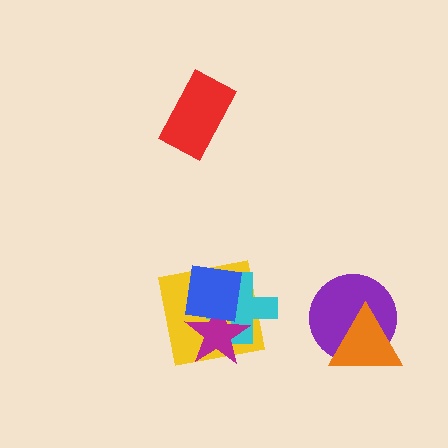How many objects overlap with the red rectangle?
0 objects overlap with the red rectangle.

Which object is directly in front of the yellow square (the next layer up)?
The cyan cross is directly in front of the yellow square.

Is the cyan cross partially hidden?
Yes, it is partially covered by another shape.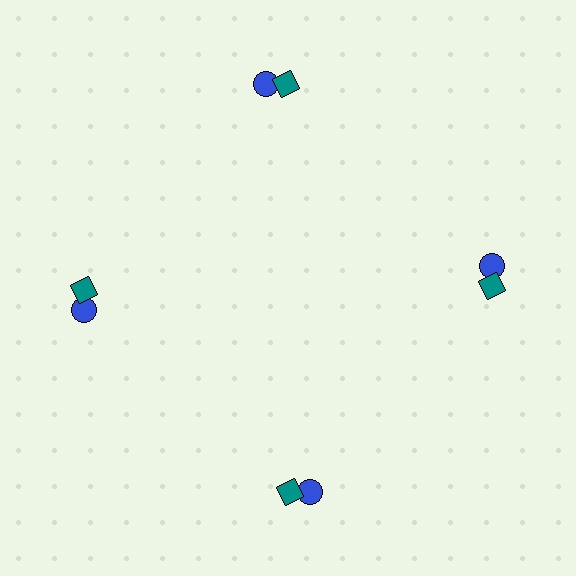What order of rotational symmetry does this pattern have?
This pattern has 4-fold rotational symmetry.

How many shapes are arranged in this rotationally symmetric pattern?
There are 8 shapes, arranged in 4 groups of 2.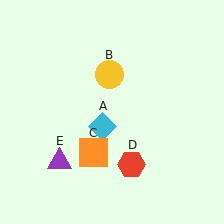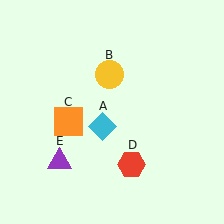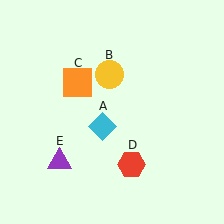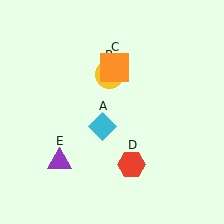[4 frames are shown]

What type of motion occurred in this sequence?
The orange square (object C) rotated clockwise around the center of the scene.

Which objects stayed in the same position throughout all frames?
Cyan diamond (object A) and yellow circle (object B) and red hexagon (object D) and purple triangle (object E) remained stationary.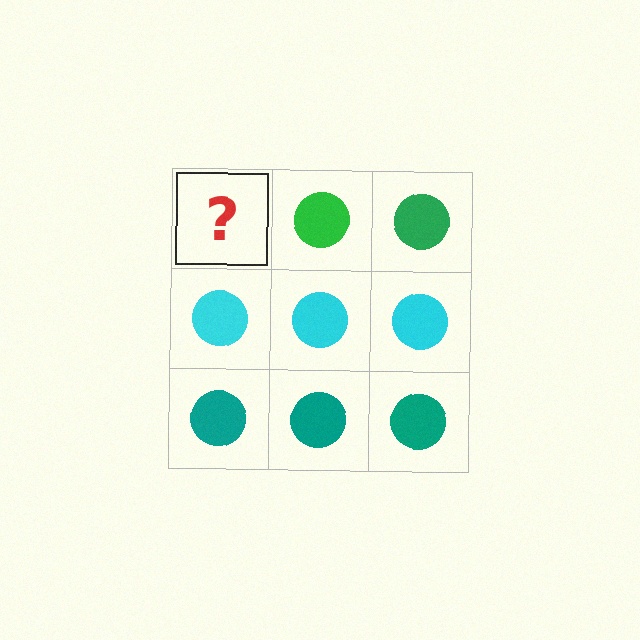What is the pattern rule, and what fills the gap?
The rule is that each row has a consistent color. The gap should be filled with a green circle.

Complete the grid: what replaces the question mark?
The question mark should be replaced with a green circle.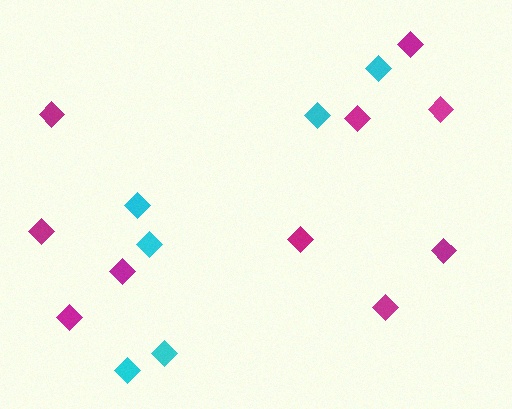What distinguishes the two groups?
There are 2 groups: one group of magenta diamonds (10) and one group of cyan diamonds (6).